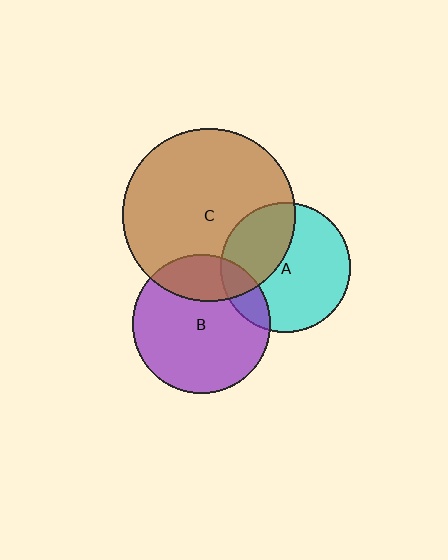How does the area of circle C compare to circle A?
Approximately 1.8 times.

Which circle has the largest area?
Circle C (brown).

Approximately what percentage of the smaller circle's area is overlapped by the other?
Approximately 15%.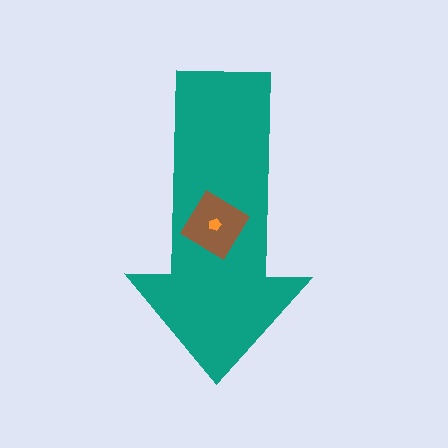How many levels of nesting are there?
3.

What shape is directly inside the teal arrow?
The brown diamond.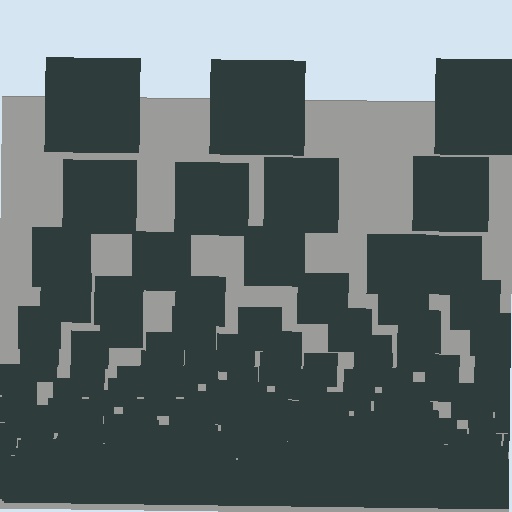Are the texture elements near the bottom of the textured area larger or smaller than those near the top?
Smaller. The gradient is inverted — elements near the bottom are smaller and denser.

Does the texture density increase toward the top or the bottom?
Density increases toward the bottom.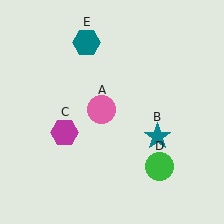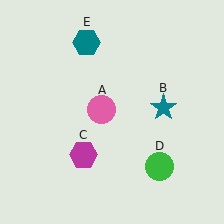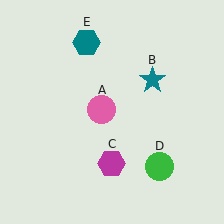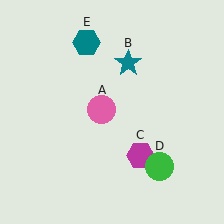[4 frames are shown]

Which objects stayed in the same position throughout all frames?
Pink circle (object A) and green circle (object D) and teal hexagon (object E) remained stationary.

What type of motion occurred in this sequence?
The teal star (object B), magenta hexagon (object C) rotated counterclockwise around the center of the scene.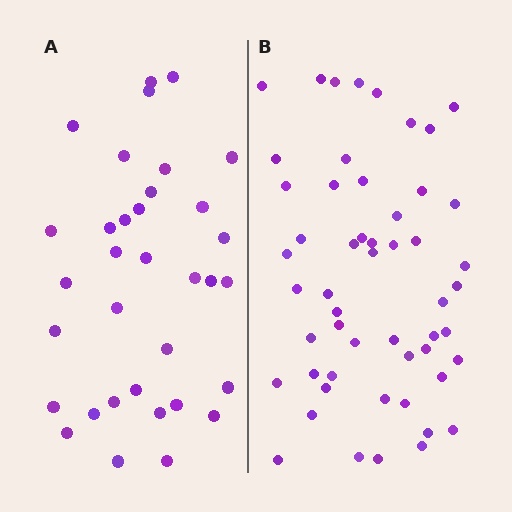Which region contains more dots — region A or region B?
Region B (the right region) has more dots.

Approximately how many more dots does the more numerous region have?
Region B has approximately 20 more dots than region A.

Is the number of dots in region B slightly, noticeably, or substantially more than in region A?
Region B has substantially more. The ratio is roughly 1.6 to 1.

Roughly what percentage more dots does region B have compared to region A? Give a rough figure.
About 55% more.